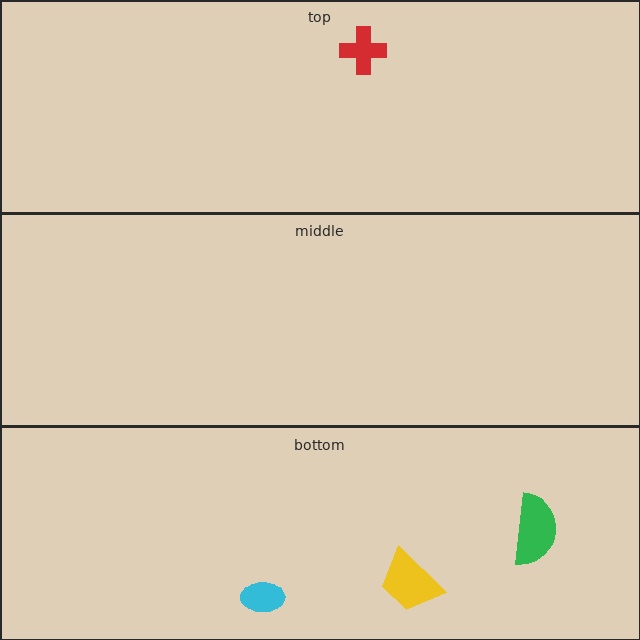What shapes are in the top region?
The red cross.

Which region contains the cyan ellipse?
The bottom region.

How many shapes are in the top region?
1.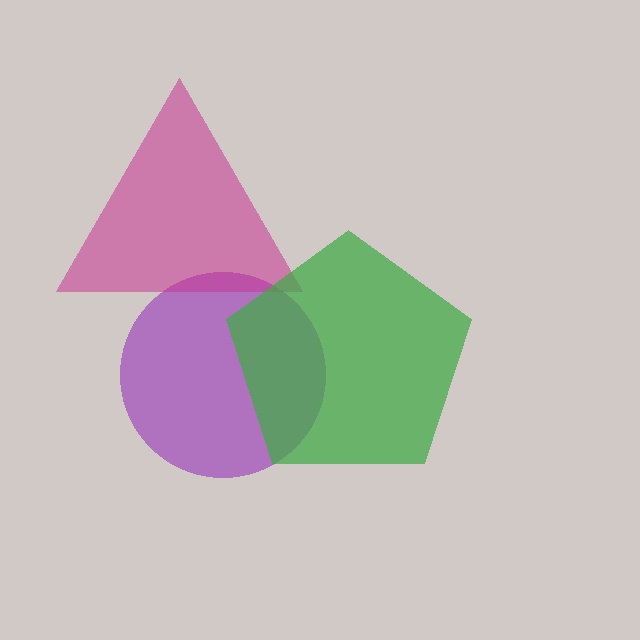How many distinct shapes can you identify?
There are 3 distinct shapes: a purple circle, a magenta triangle, a green pentagon.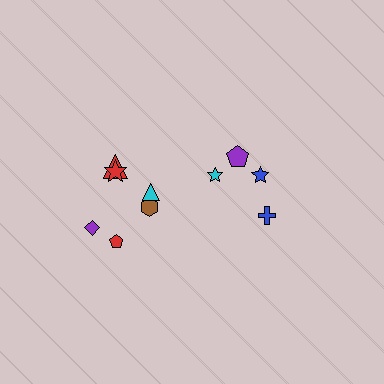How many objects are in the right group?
There are 4 objects.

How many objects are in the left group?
There are 6 objects.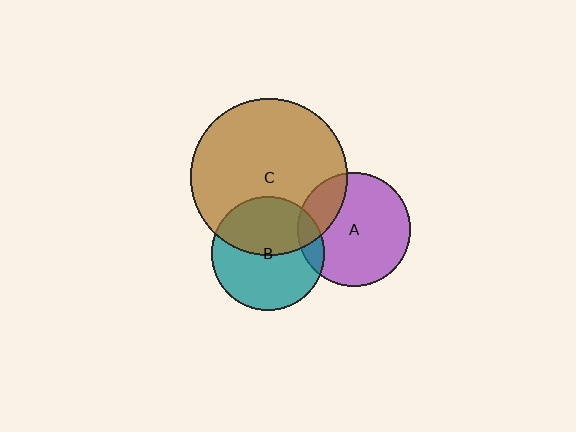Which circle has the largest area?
Circle C (brown).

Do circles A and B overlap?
Yes.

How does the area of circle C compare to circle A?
Approximately 1.9 times.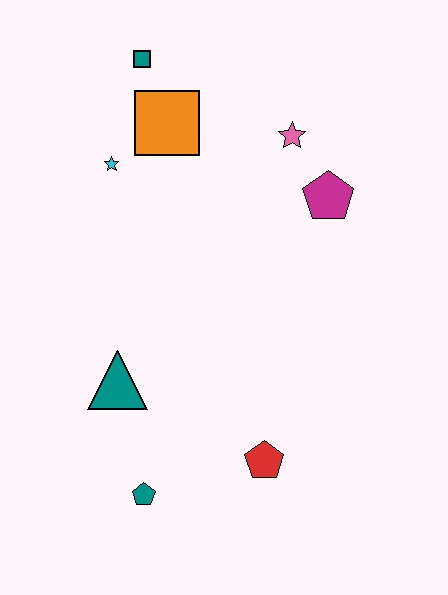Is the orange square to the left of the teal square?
No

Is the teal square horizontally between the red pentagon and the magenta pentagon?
No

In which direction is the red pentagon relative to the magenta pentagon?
The red pentagon is below the magenta pentagon.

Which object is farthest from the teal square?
The teal pentagon is farthest from the teal square.